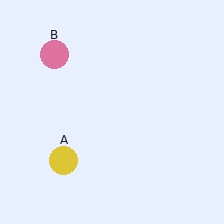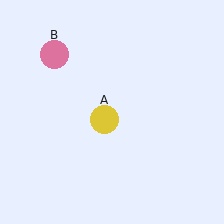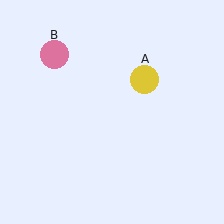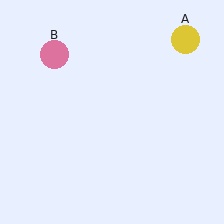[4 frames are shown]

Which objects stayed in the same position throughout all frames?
Pink circle (object B) remained stationary.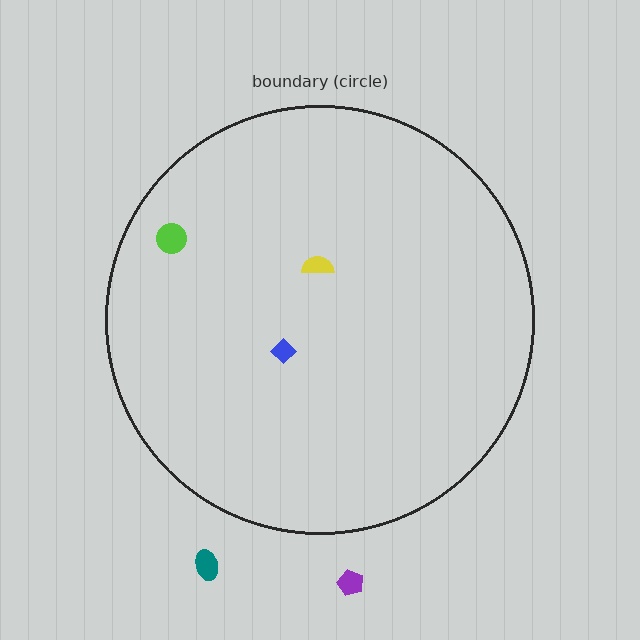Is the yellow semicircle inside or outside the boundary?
Inside.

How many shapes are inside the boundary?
3 inside, 2 outside.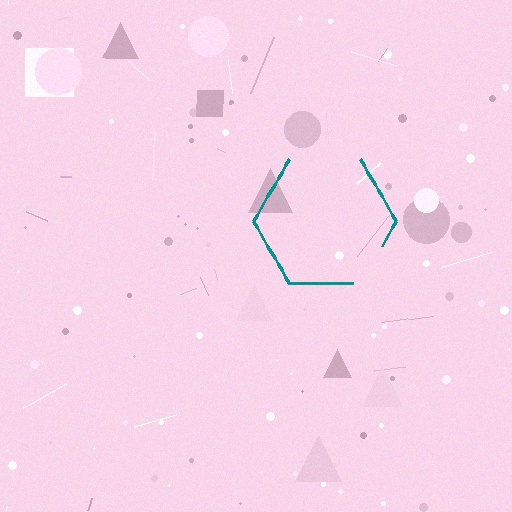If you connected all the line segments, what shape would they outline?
They would outline a hexagon.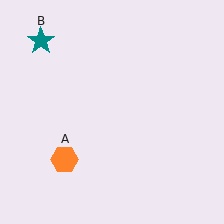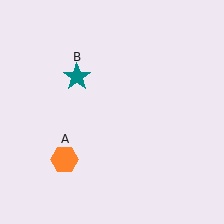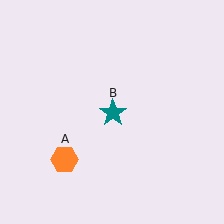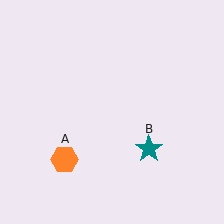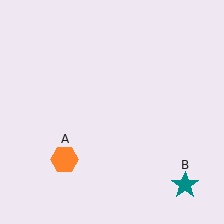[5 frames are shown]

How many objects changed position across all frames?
1 object changed position: teal star (object B).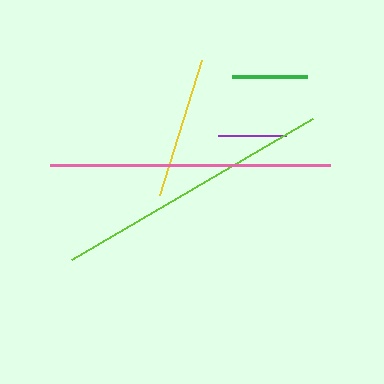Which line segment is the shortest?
The purple line is the shortest at approximately 69 pixels.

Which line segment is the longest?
The pink line is the longest at approximately 280 pixels.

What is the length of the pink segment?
The pink segment is approximately 280 pixels long.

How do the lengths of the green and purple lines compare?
The green and purple lines are approximately the same length.